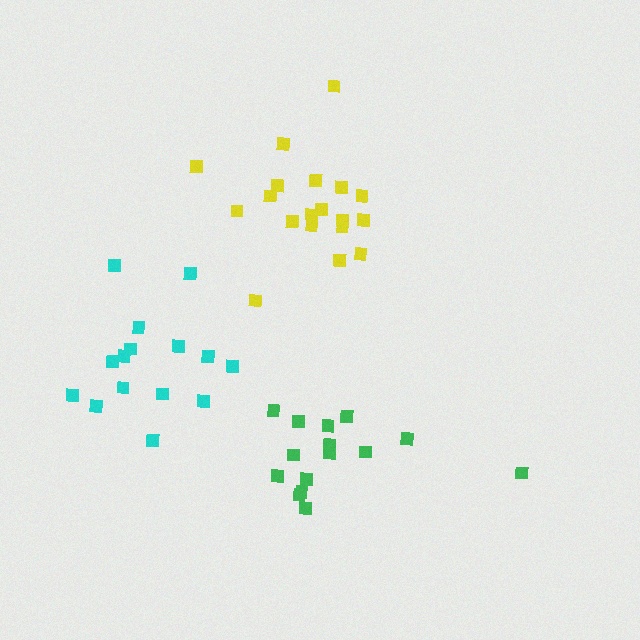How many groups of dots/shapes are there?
There are 3 groups.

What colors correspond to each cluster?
The clusters are colored: yellow, green, cyan.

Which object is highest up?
The yellow cluster is topmost.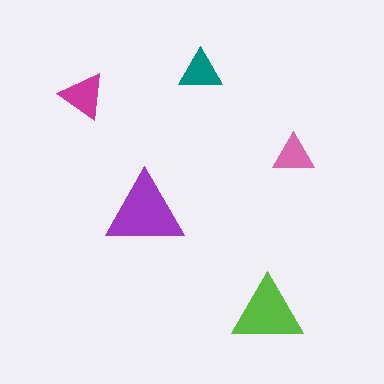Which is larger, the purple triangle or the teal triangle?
The purple one.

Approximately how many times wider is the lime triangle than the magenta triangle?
About 1.5 times wider.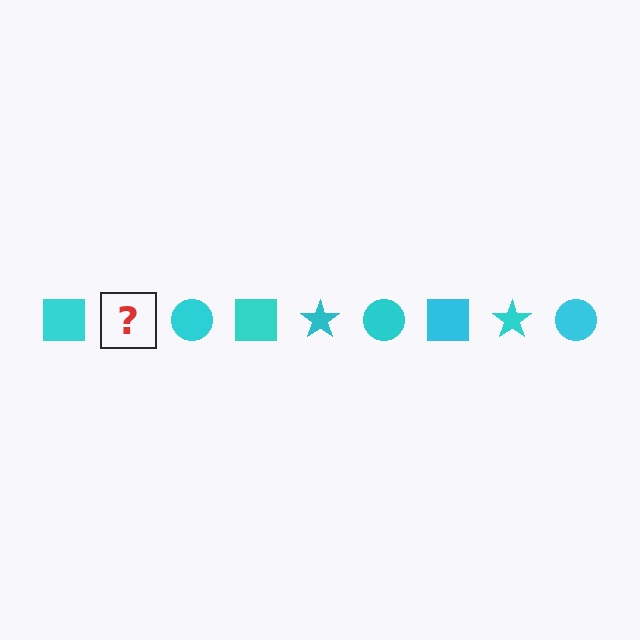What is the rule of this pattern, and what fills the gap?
The rule is that the pattern cycles through square, star, circle shapes in cyan. The gap should be filled with a cyan star.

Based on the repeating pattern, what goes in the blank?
The blank should be a cyan star.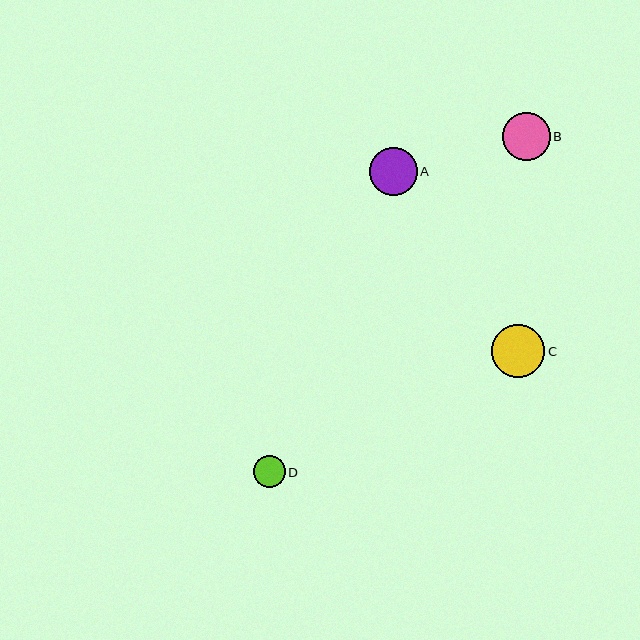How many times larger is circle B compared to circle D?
Circle B is approximately 1.5 times the size of circle D.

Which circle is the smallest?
Circle D is the smallest with a size of approximately 32 pixels.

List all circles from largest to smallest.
From largest to smallest: C, A, B, D.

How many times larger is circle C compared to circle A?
Circle C is approximately 1.1 times the size of circle A.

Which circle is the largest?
Circle C is the largest with a size of approximately 53 pixels.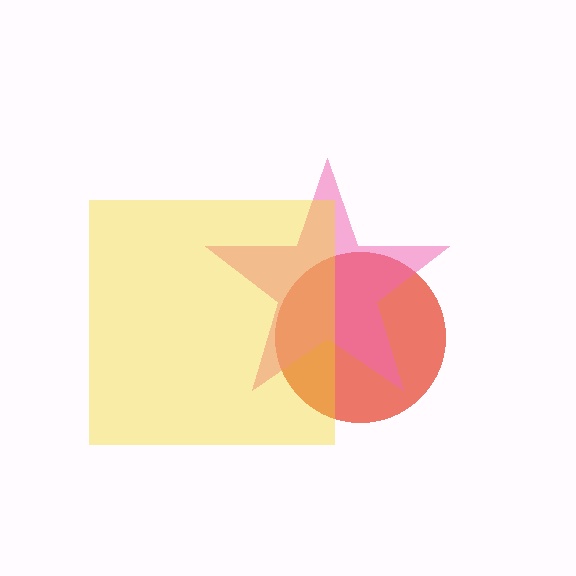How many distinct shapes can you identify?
There are 3 distinct shapes: a red circle, a pink star, a yellow square.